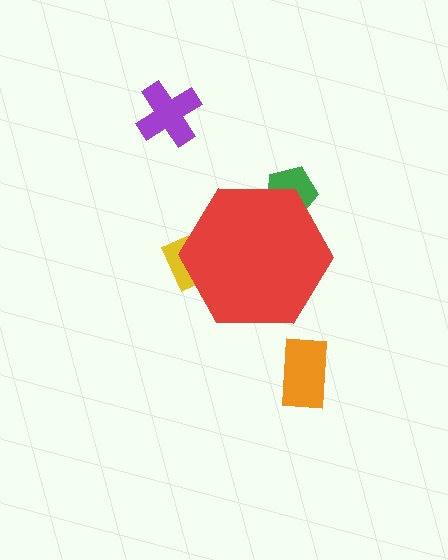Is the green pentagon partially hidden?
Yes, the green pentagon is partially hidden behind the red hexagon.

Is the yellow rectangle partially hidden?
Yes, the yellow rectangle is partially hidden behind the red hexagon.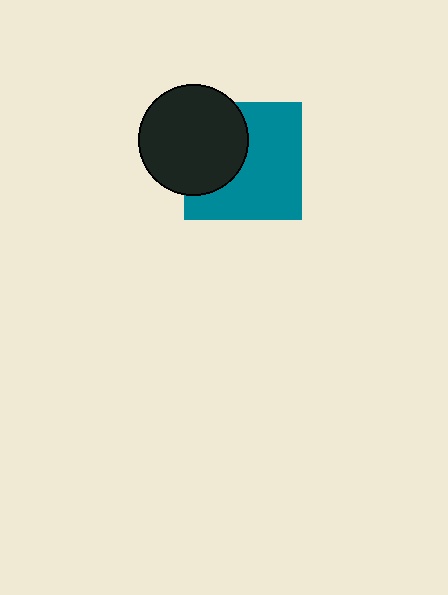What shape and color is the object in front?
The object in front is a black circle.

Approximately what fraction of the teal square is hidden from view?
Roughly 38% of the teal square is hidden behind the black circle.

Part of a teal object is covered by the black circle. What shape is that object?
It is a square.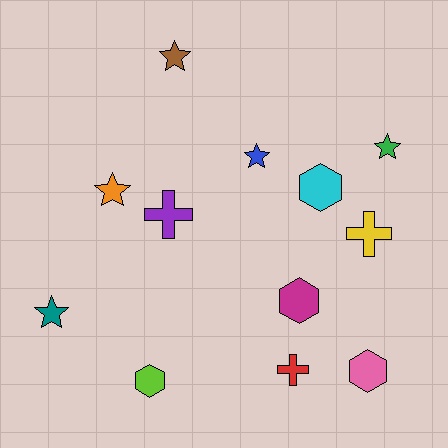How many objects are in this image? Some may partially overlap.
There are 12 objects.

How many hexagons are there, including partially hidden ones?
There are 4 hexagons.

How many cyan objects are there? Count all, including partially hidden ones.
There is 1 cyan object.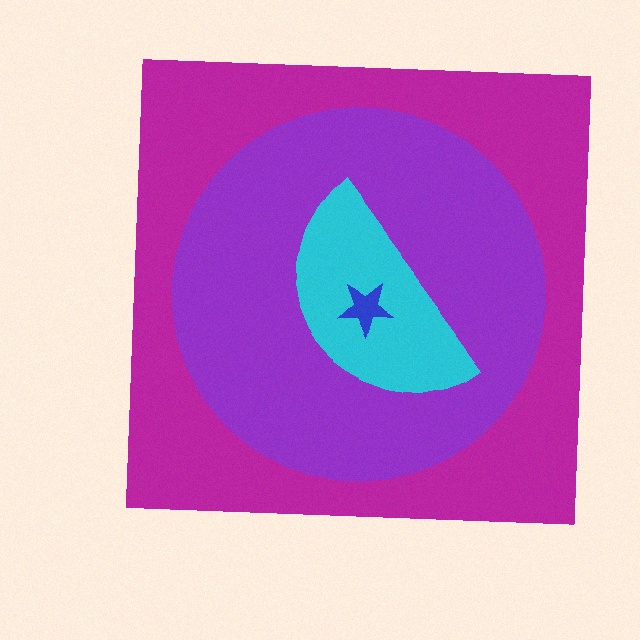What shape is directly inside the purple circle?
The cyan semicircle.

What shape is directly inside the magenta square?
The purple circle.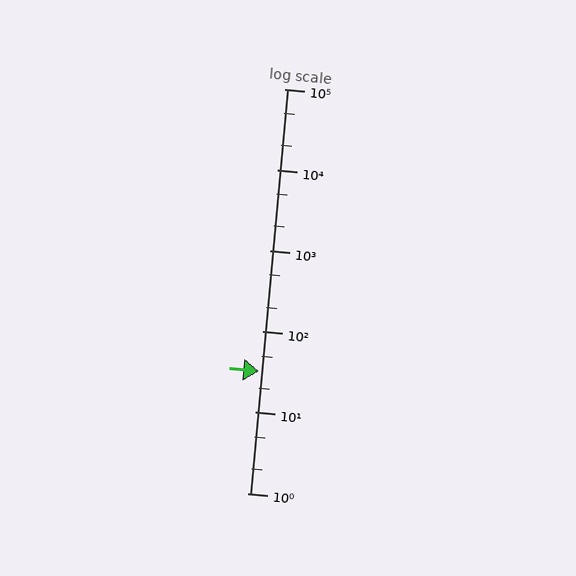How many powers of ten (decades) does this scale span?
The scale spans 5 decades, from 1 to 100000.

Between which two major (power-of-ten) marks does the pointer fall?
The pointer is between 10 and 100.